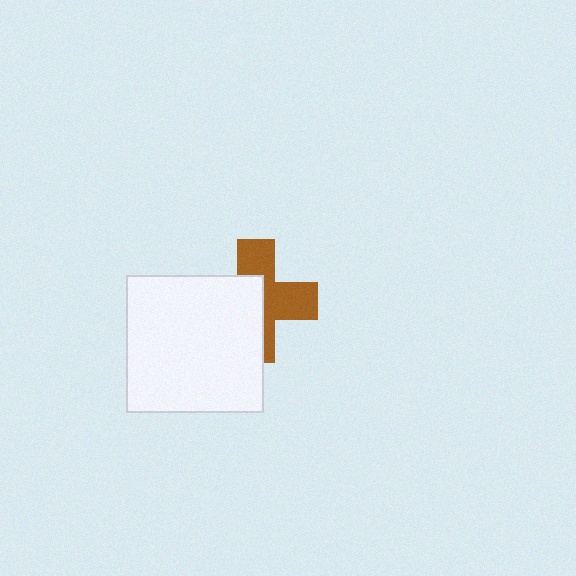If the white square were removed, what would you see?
You would see the complete brown cross.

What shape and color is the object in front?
The object in front is a white square.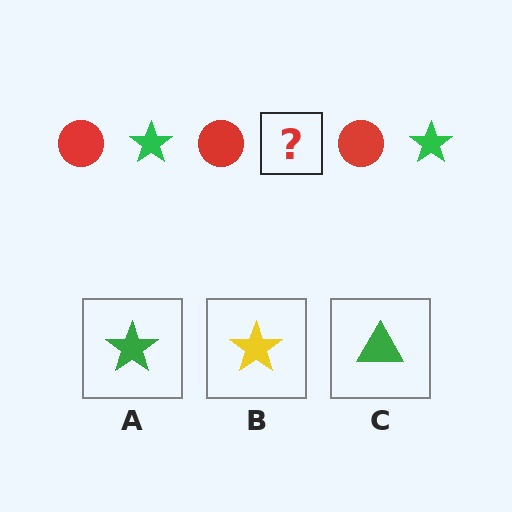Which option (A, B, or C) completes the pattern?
A.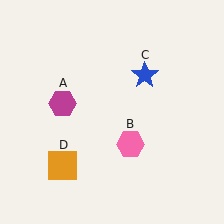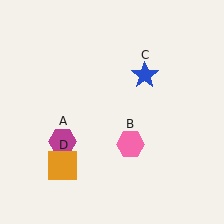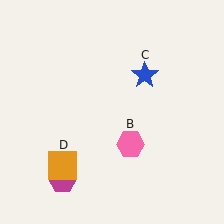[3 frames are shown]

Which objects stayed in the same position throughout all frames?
Pink hexagon (object B) and blue star (object C) and orange square (object D) remained stationary.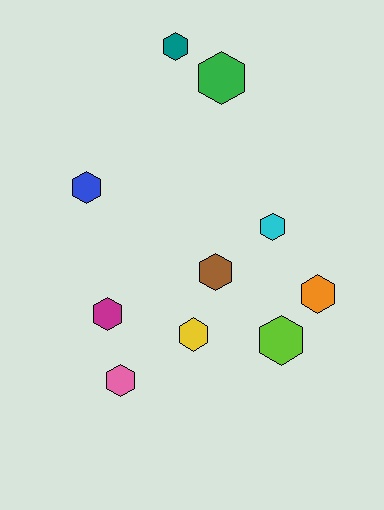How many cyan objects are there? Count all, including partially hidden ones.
There is 1 cyan object.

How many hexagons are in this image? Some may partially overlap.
There are 10 hexagons.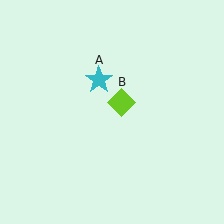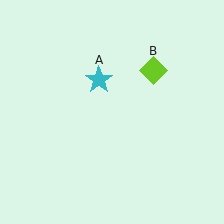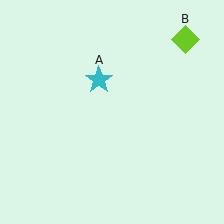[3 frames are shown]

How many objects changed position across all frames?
1 object changed position: lime diamond (object B).